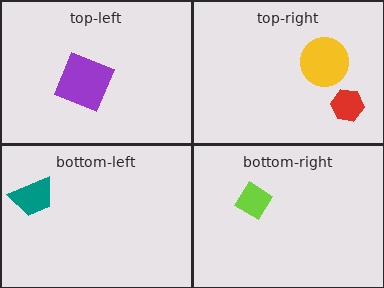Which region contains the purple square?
The top-left region.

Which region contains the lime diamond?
The bottom-right region.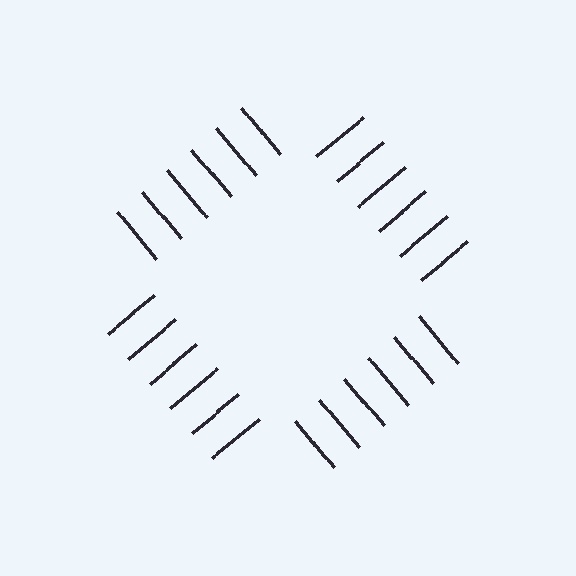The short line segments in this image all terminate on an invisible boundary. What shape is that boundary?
An illusory square — the line segments terminate on its edges but no continuous stroke is drawn.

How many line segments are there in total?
24 — 6 along each of the 4 edges.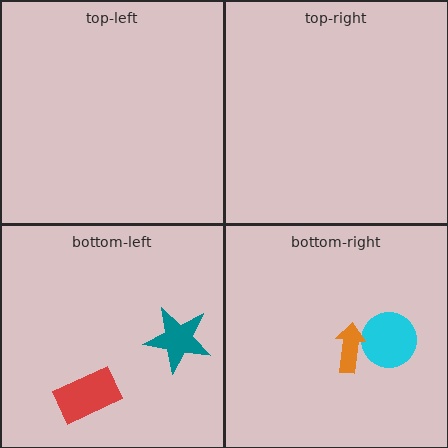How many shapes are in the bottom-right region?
2.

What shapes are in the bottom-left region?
The teal star, the red rectangle.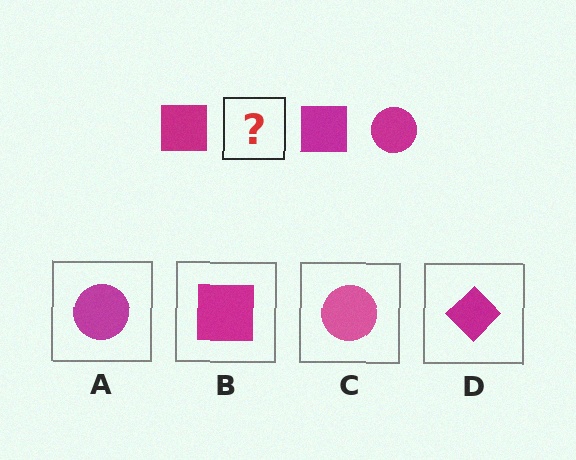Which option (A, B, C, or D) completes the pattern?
A.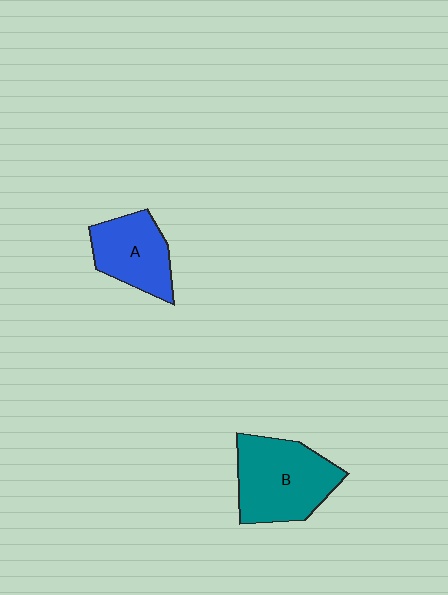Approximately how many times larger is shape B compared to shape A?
Approximately 1.4 times.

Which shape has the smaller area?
Shape A (blue).